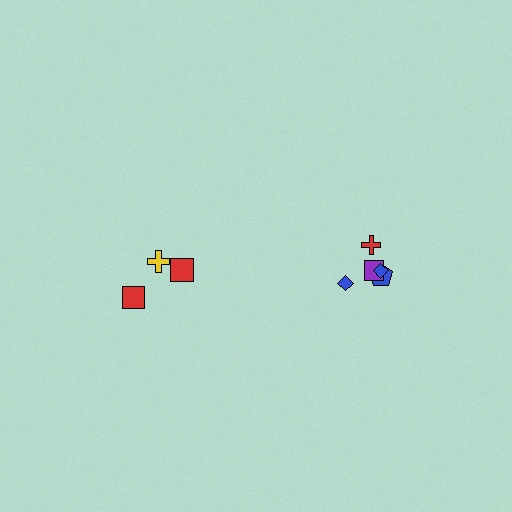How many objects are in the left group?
There are 3 objects.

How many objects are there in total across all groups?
There are 8 objects.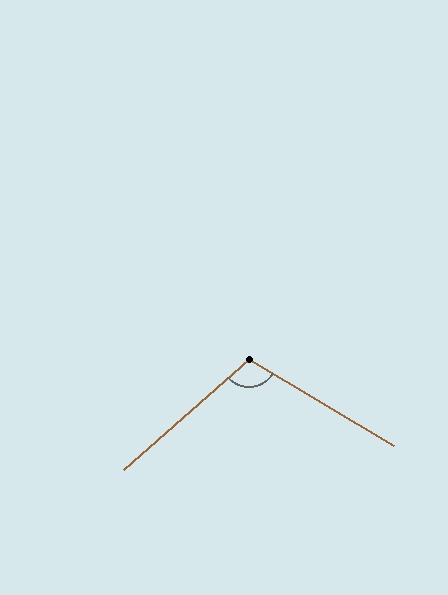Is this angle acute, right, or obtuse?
It is obtuse.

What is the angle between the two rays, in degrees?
Approximately 108 degrees.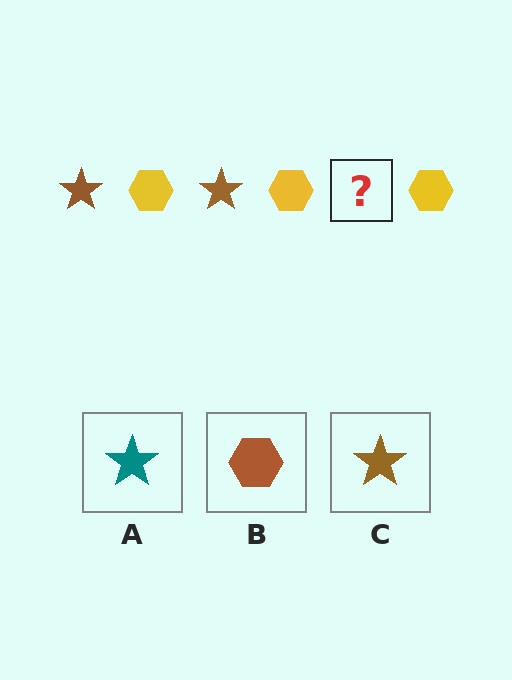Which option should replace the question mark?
Option C.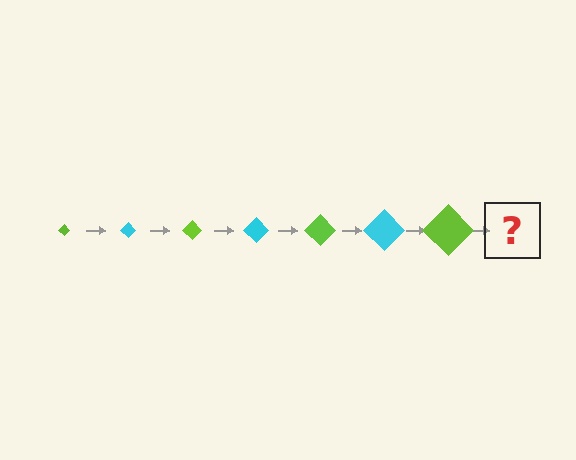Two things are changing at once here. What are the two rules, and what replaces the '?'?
The two rules are that the diamond grows larger each step and the color cycles through lime and cyan. The '?' should be a cyan diamond, larger than the previous one.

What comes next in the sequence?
The next element should be a cyan diamond, larger than the previous one.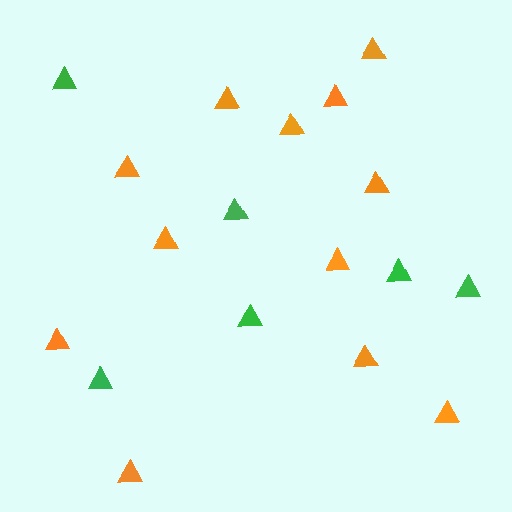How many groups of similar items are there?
There are 2 groups: one group of green triangles (6) and one group of orange triangles (12).